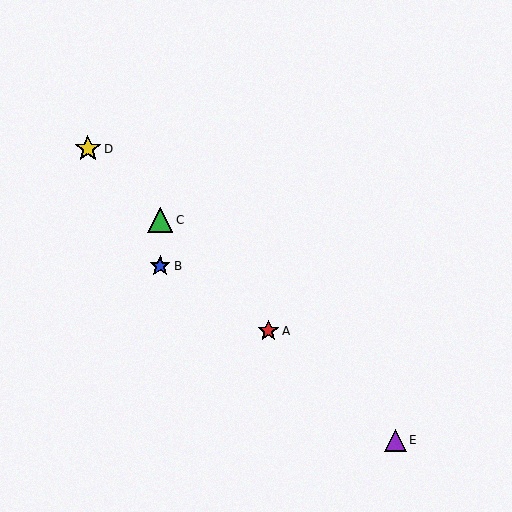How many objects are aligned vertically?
2 objects (B, C) are aligned vertically.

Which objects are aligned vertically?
Objects B, C are aligned vertically.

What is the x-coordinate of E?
Object E is at x≈395.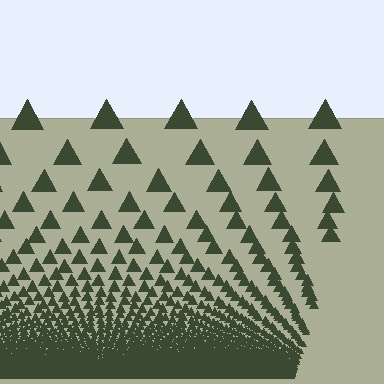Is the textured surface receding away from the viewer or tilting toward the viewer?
The surface appears to tilt toward the viewer. Texture elements get larger and sparser toward the top.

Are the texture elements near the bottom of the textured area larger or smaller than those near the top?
Smaller. The gradient is inverted — elements near the bottom are smaller and denser.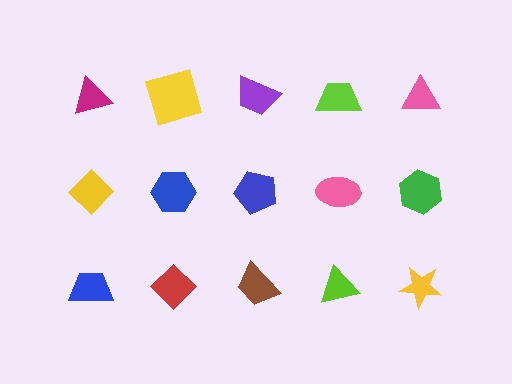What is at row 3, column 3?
A brown trapezoid.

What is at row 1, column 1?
A magenta triangle.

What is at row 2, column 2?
A blue hexagon.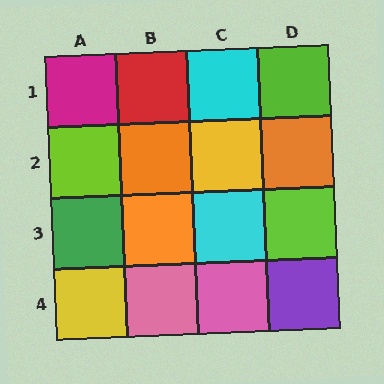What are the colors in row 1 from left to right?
Magenta, red, cyan, lime.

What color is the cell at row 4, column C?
Pink.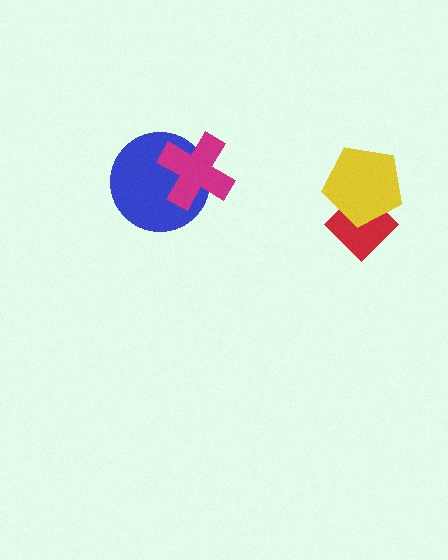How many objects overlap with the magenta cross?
1 object overlaps with the magenta cross.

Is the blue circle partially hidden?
Yes, it is partially covered by another shape.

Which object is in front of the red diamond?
The yellow pentagon is in front of the red diamond.